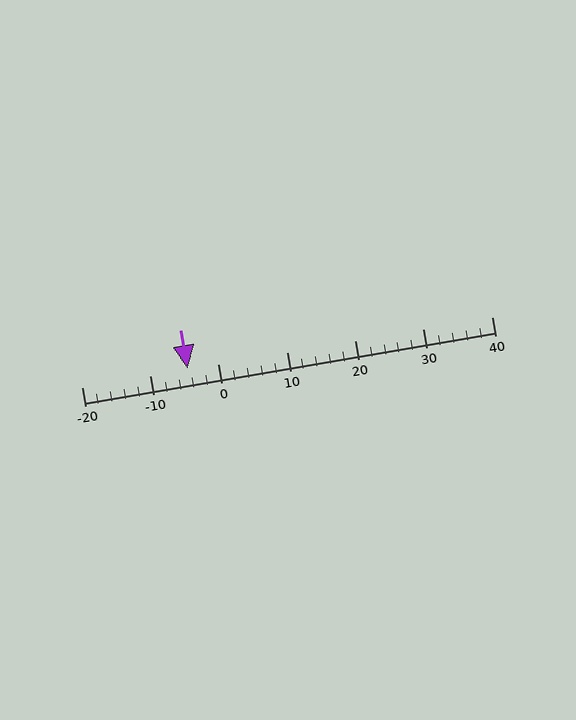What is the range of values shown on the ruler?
The ruler shows values from -20 to 40.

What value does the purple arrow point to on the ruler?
The purple arrow points to approximately -4.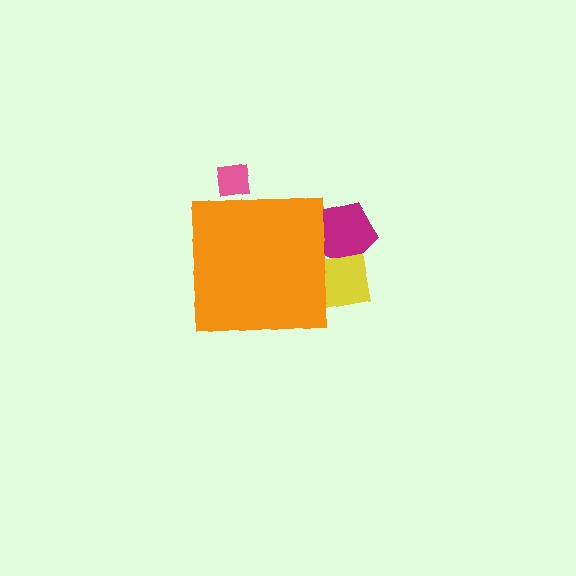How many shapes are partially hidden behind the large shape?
3 shapes are partially hidden.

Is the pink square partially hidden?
Yes, the pink square is partially hidden behind the orange square.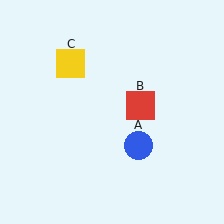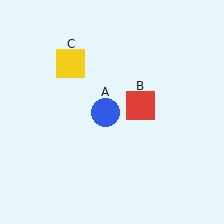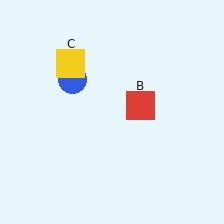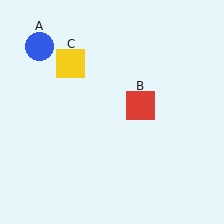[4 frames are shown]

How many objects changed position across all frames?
1 object changed position: blue circle (object A).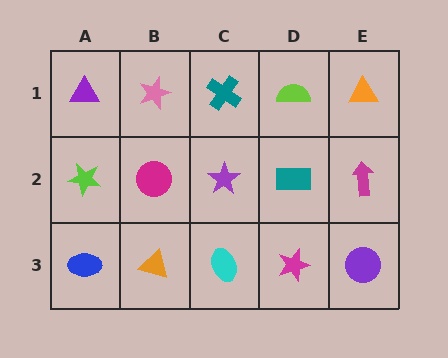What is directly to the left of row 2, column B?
A lime star.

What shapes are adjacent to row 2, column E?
An orange triangle (row 1, column E), a purple circle (row 3, column E), a teal rectangle (row 2, column D).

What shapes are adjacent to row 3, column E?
A magenta arrow (row 2, column E), a magenta star (row 3, column D).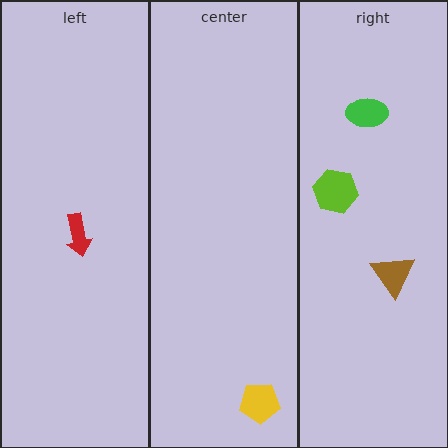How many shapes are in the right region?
3.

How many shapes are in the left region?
1.